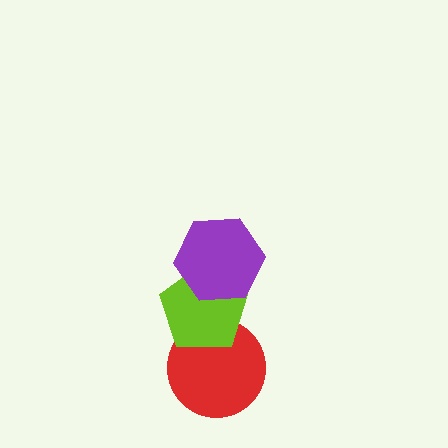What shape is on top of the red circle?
The lime pentagon is on top of the red circle.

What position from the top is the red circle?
The red circle is 3rd from the top.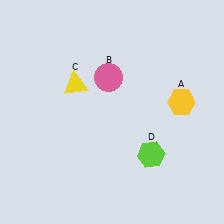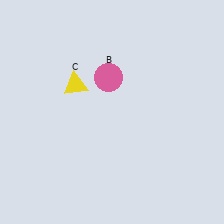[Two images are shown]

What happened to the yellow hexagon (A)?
The yellow hexagon (A) was removed in Image 2. It was in the top-right area of Image 1.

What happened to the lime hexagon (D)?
The lime hexagon (D) was removed in Image 2. It was in the bottom-right area of Image 1.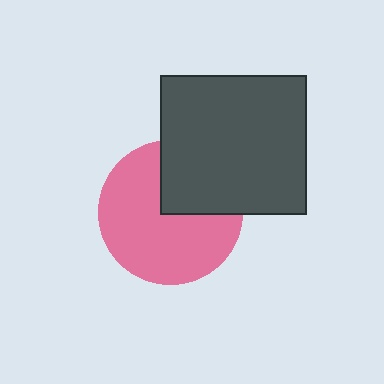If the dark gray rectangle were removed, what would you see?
You would see the complete pink circle.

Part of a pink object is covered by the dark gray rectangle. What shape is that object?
It is a circle.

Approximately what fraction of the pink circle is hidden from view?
Roughly 31% of the pink circle is hidden behind the dark gray rectangle.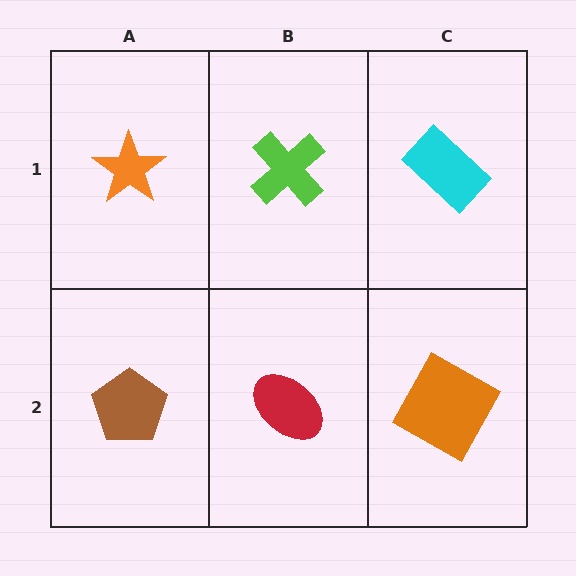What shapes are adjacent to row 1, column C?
An orange square (row 2, column C), a lime cross (row 1, column B).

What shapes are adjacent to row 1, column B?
A red ellipse (row 2, column B), an orange star (row 1, column A), a cyan rectangle (row 1, column C).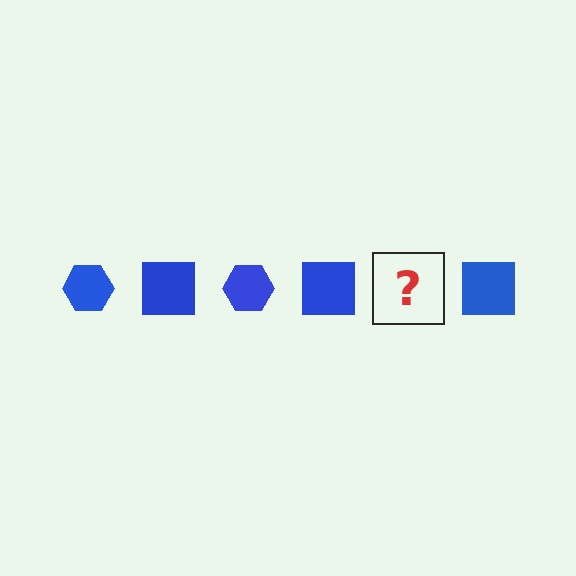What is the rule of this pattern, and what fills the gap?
The rule is that the pattern cycles through hexagon, square shapes in blue. The gap should be filled with a blue hexagon.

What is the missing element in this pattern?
The missing element is a blue hexagon.